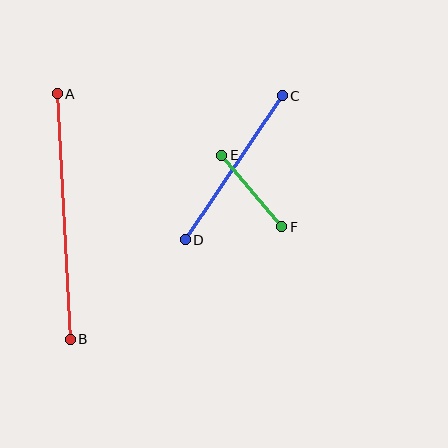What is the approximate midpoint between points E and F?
The midpoint is at approximately (252, 191) pixels.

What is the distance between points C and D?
The distance is approximately 174 pixels.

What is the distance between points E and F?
The distance is approximately 93 pixels.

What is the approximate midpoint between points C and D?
The midpoint is at approximately (234, 168) pixels.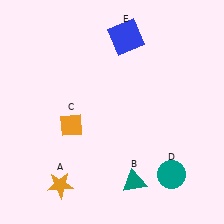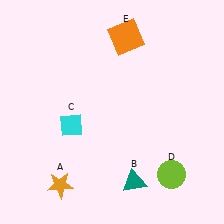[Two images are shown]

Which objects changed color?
C changed from orange to cyan. D changed from teal to lime. E changed from blue to orange.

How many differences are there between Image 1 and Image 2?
There are 3 differences between the two images.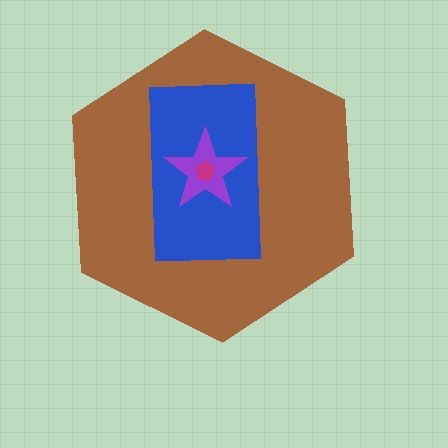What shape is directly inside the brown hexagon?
The blue rectangle.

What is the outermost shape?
The brown hexagon.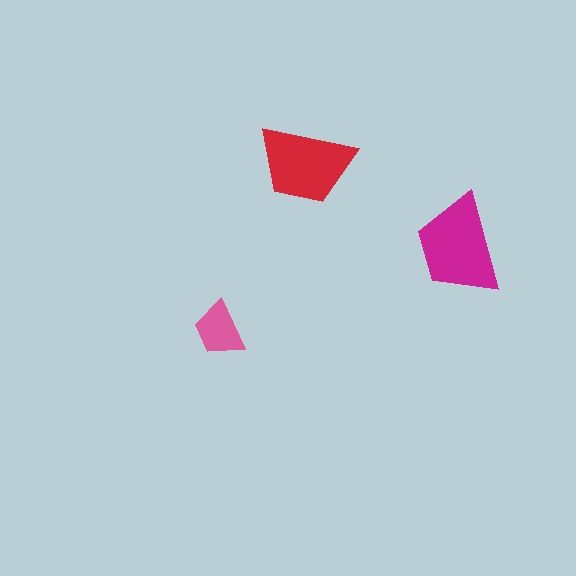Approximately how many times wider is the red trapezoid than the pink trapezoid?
About 1.5 times wider.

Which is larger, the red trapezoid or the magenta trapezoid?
The magenta one.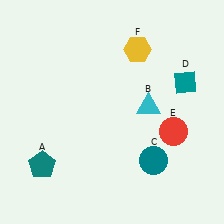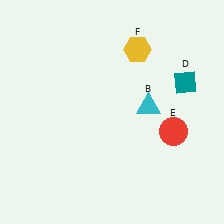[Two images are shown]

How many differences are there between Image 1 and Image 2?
There are 2 differences between the two images.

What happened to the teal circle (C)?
The teal circle (C) was removed in Image 2. It was in the bottom-right area of Image 1.